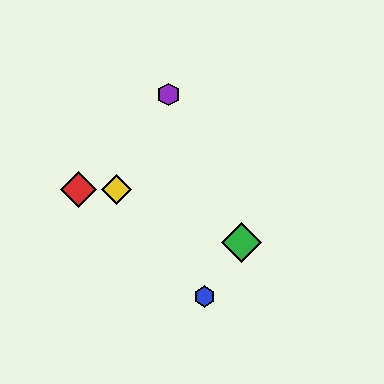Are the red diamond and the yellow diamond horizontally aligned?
Yes, both are at y≈189.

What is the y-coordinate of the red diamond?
The red diamond is at y≈189.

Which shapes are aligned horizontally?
The red diamond, the yellow diamond are aligned horizontally.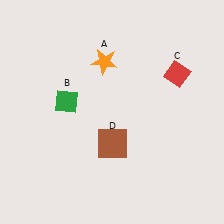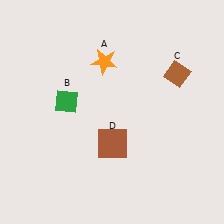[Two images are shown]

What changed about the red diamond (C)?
In Image 1, C is red. In Image 2, it changed to brown.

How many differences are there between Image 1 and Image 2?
There is 1 difference between the two images.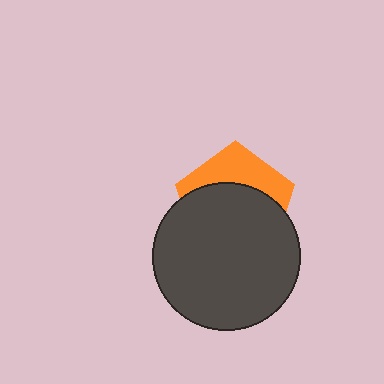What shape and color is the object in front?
The object in front is a dark gray circle.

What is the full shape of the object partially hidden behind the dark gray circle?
The partially hidden object is an orange pentagon.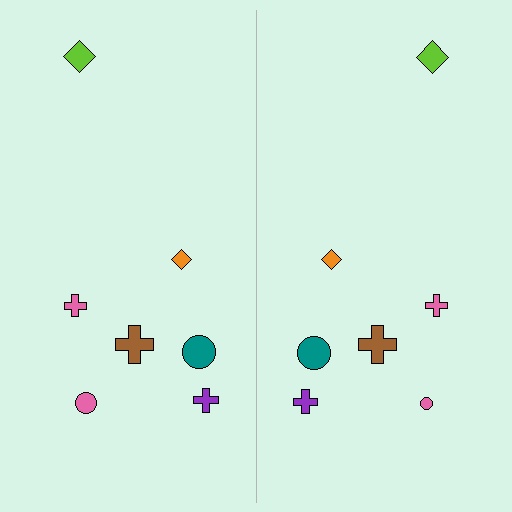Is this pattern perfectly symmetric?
No, the pattern is not perfectly symmetric. The pink circle on the right side has a different size than its mirror counterpart.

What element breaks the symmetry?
The pink circle on the right side has a different size than its mirror counterpart.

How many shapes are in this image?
There are 14 shapes in this image.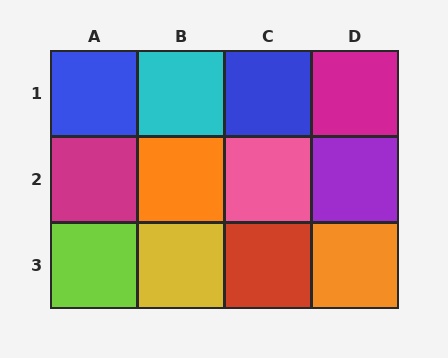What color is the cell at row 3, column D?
Orange.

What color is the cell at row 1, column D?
Magenta.